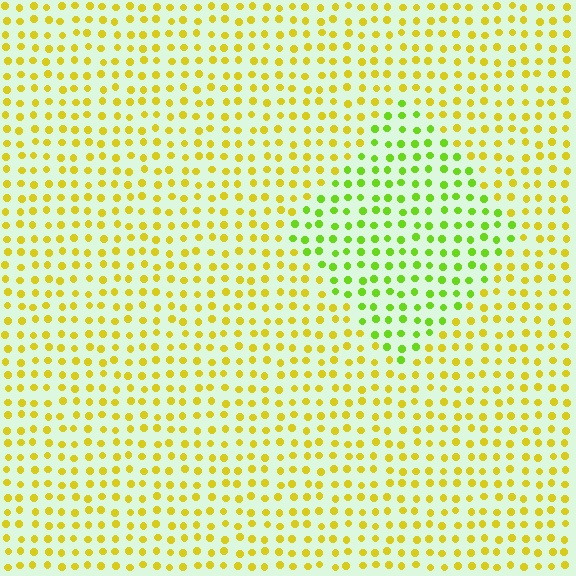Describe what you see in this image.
The image is filled with small yellow elements in a uniform arrangement. A diamond-shaped region is visible where the elements are tinted to a slightly different hue, forming a subtle color boundary.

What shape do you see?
I see a diamond.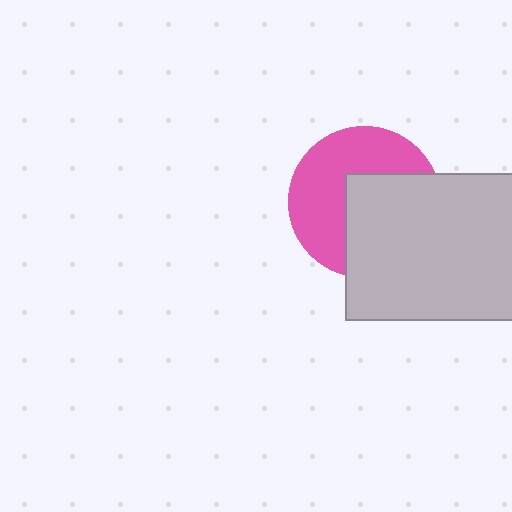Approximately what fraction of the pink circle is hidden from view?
Roughly 47% of the pink circle is hidden behind the light gray rectangle.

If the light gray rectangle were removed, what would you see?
You would see the complete pink circle.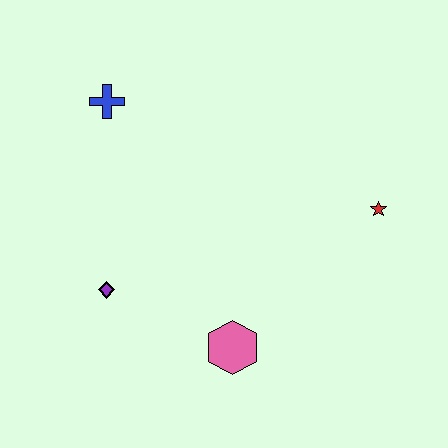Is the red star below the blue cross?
Yes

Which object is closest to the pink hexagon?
The purple diamond is closest to the pink hexagon.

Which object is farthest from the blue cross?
The red star is farthest from the blue cross.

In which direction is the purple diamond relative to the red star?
The purple diamond is to the left of the red star.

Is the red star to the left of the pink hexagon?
No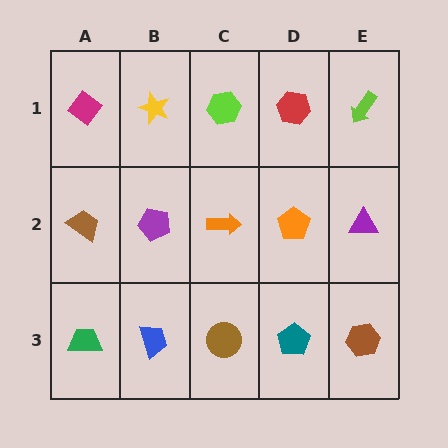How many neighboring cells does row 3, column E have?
2.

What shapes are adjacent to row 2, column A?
A magenta diamond (row 1, column A), a green trapezoid (row 3, column A), a purple pentagon (row 2, column B).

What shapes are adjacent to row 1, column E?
A purple triangle (row 2, column E), a red hexagon (row 1, column D).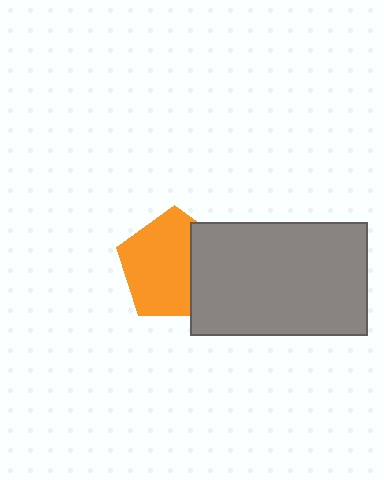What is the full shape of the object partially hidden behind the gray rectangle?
The partially hidden object is an orange pentagon.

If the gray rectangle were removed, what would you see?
You would see the complete orange pentagon.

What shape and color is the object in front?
The object in front is a gray rectangle.